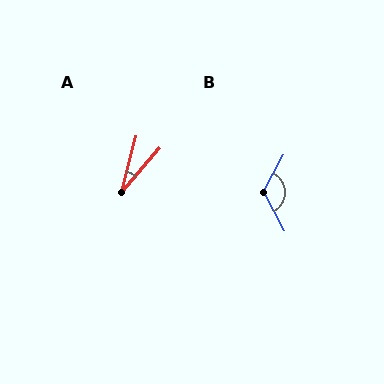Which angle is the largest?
B, at approximately 124 degrees.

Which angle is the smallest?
A, at approximately 27 degrees.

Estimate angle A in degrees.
Approximately 27 degrees.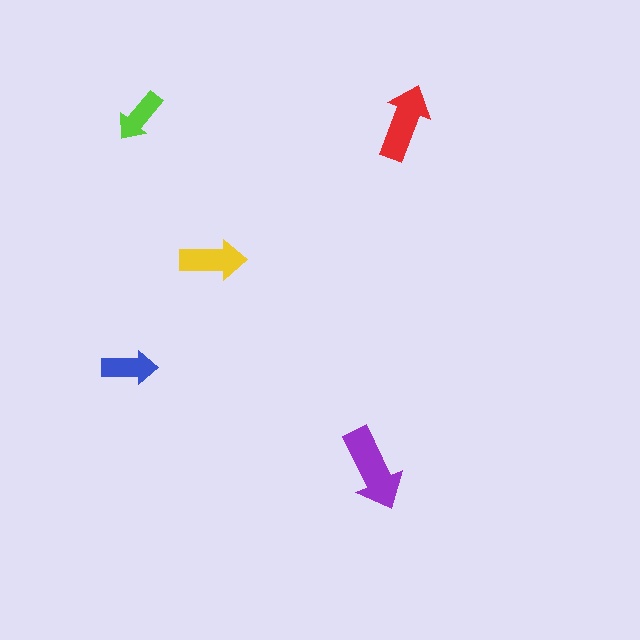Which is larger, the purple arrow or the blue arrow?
The purple one.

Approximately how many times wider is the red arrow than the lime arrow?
About 1.5 times wider.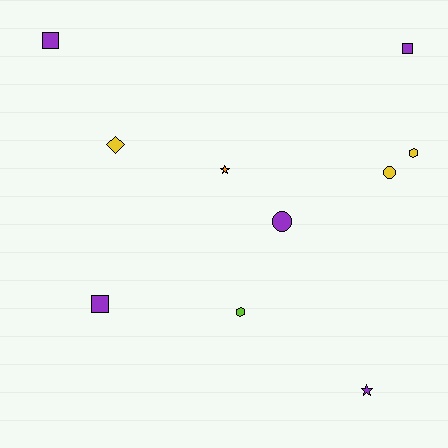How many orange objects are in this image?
There is 1 orange object.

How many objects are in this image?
There are 10 objects.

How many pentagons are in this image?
There are no pentagons.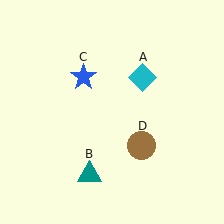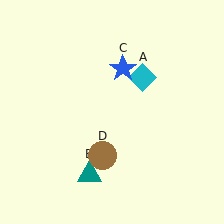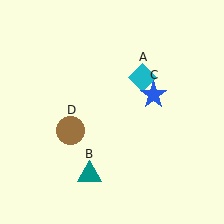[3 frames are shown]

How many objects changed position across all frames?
2 objects changed position: blue star (object C), brown circle (object D).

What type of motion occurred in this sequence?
The blue star (object C), brown circle (object D) rotated clockwise around the center of the scene.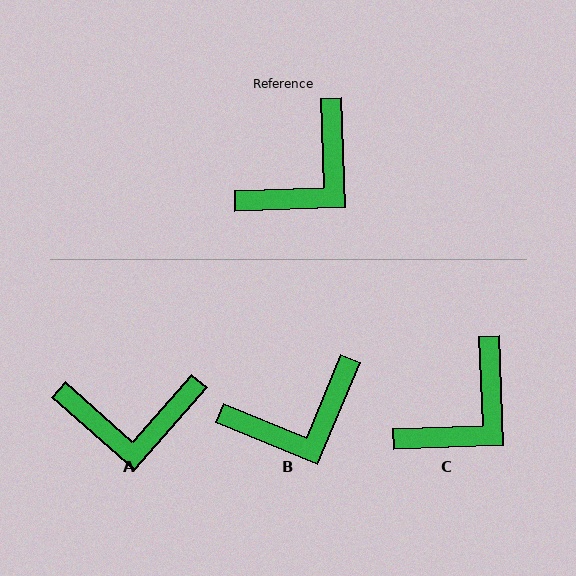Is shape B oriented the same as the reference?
No, it is off by about 25 degrees.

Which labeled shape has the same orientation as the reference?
C.